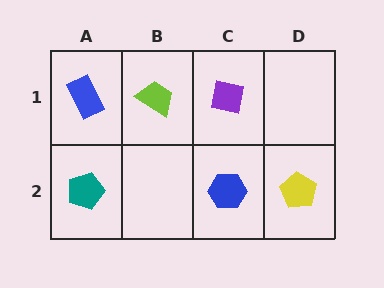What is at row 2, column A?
A teal pentagon.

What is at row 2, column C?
A blue hexagon.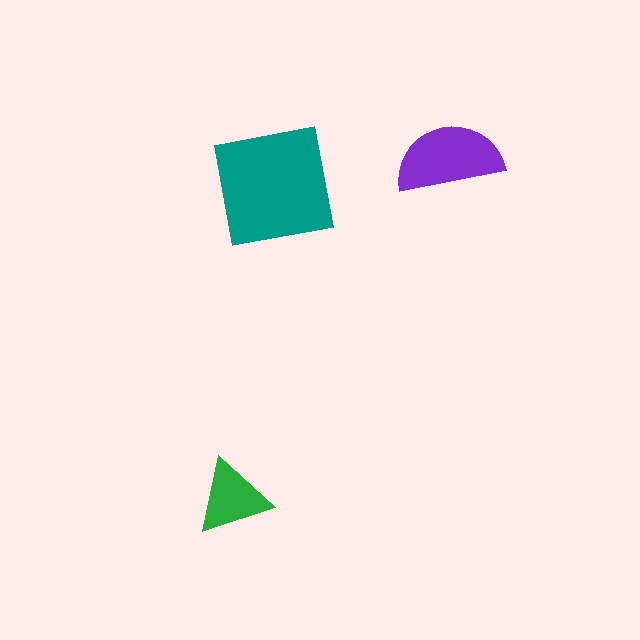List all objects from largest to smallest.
The teal square, the purple semicircle, the green triangle.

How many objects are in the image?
There are 3 objects in the image.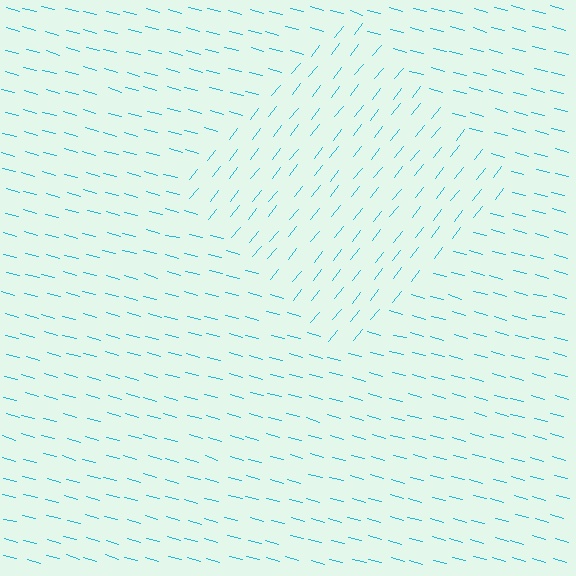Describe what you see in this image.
The image is filled with small cyan line segments. A diamond region in the image has lines oriented differently from the surrounding lines, creating a visible texture boundary.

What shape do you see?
I see a diamond.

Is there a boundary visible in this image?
Yes, there is a texture boundary formed by a change in line orientation.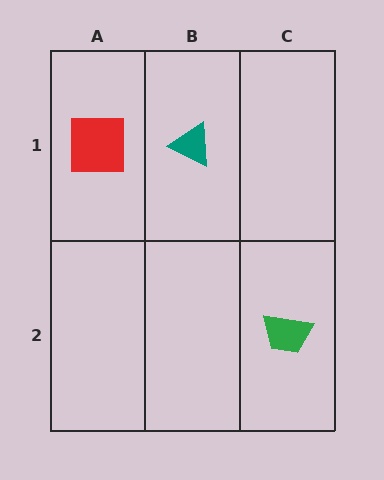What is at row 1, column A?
A red square.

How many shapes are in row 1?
2 shapes.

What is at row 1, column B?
A teal triangle.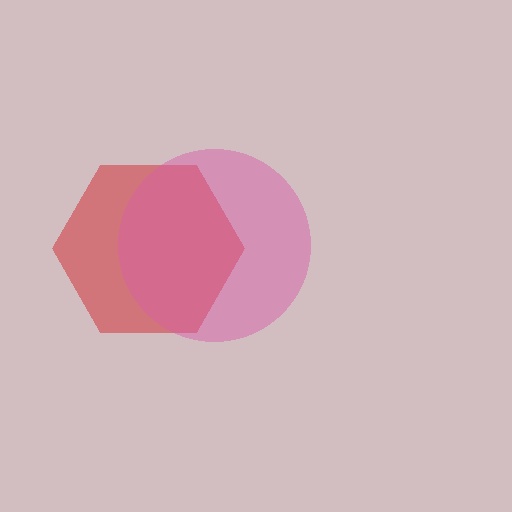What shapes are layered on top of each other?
The layered shapes are: a red hexagon, a pink circle.